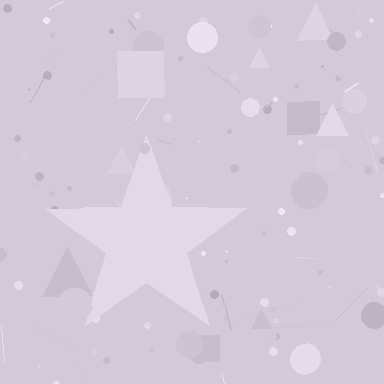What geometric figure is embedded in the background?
A star is embedded in the background.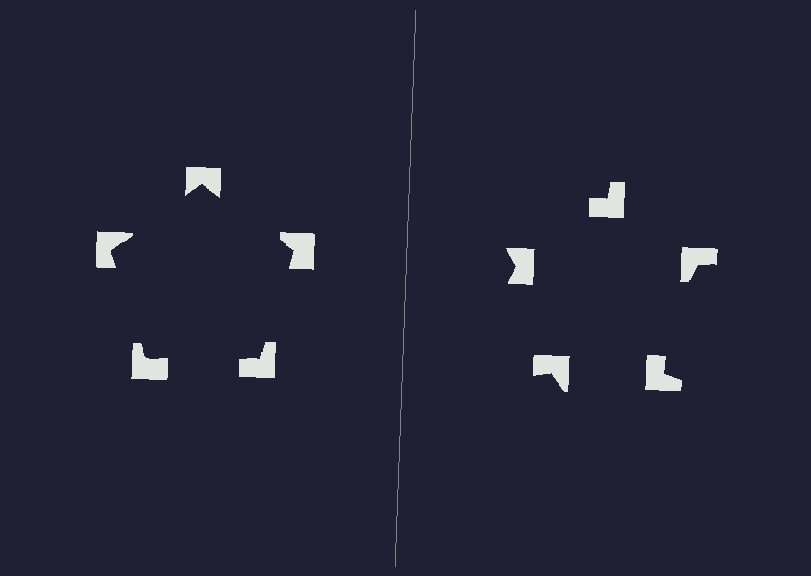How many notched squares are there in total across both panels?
10 — 5 on each side.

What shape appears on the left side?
An illusory pentagon.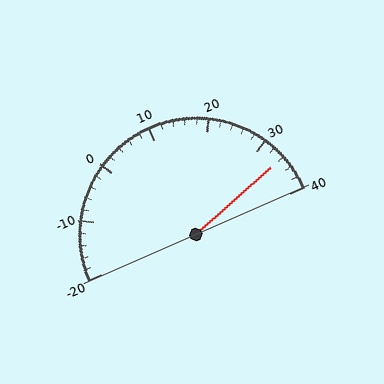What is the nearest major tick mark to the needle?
The nearest major tick mark is 30.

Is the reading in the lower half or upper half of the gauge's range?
The reading is in the upper half of the range (-20 to 40).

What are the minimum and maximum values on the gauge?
The gauge ranges from -20 to 40.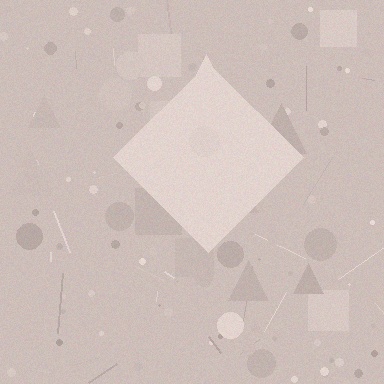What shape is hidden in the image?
A diamond is hidden in the image.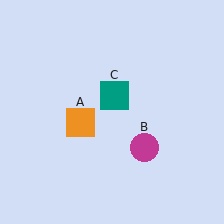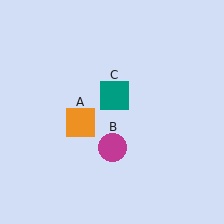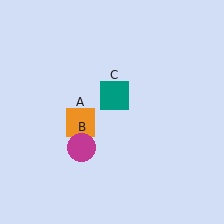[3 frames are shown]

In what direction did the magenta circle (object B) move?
The magenta circle (object B) moved left.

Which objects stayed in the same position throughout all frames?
Orange square (object A) and teal square (object C) remained stationary.